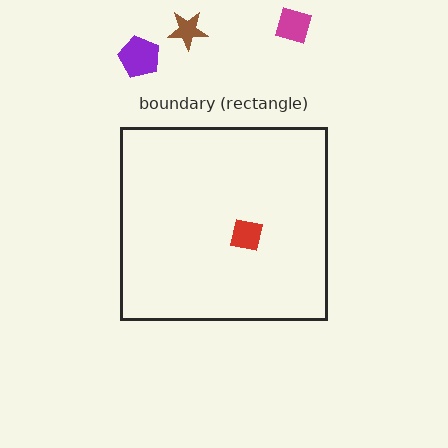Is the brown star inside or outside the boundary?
Outside.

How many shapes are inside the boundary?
1 inside, 3 outside.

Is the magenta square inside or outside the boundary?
Outside.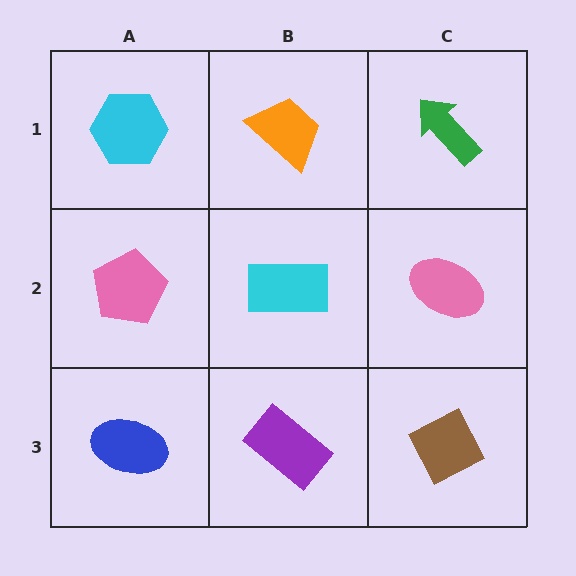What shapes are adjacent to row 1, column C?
A pink ellipse (row 2, column C), an orange trapezoid (row 1, column B).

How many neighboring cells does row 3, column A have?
2.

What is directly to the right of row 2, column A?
A cyan rectangle.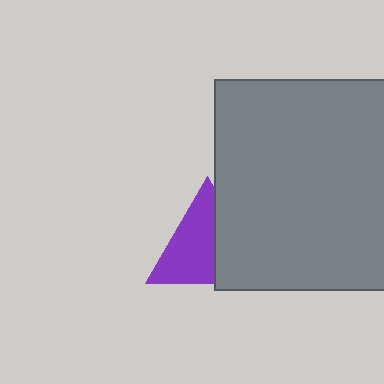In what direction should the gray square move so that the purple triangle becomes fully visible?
The gray square should move right. That is the shortest direction to clear the overlap and leave the purple triangle fully visible.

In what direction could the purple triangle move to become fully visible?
The purple triangle could move left. That would shift it out from behind the gray square entirely.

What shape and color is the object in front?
The object in front is a gray square.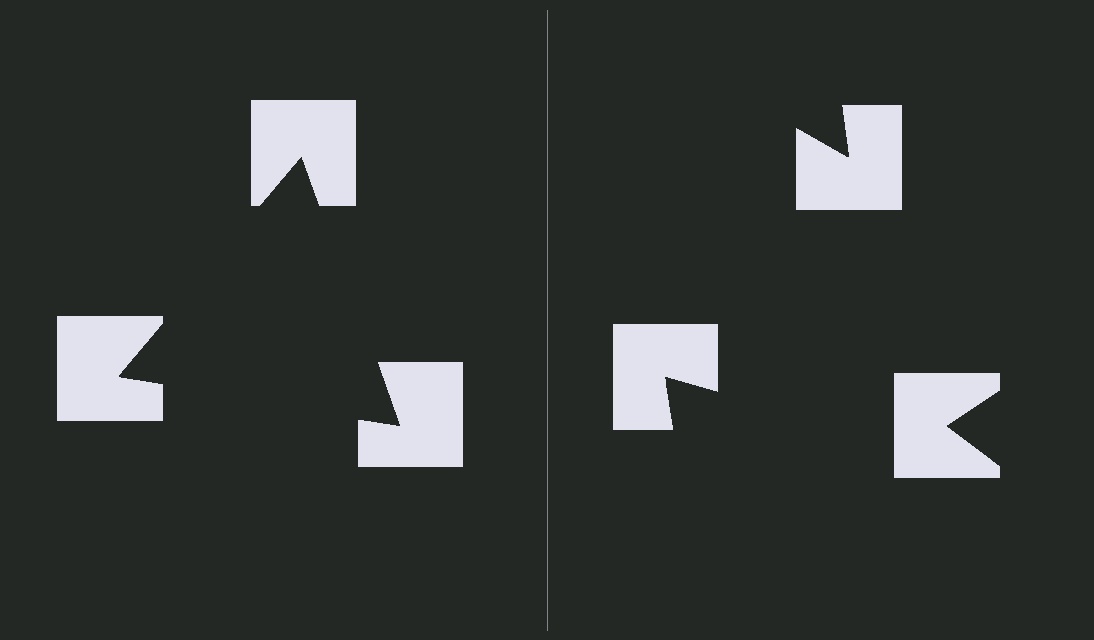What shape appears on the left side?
An illusory triangle.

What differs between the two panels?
The notched squares are positioned identically on both sides; only the wedge orientations differ. On the left they align to a triangle; on the right they are misaligned.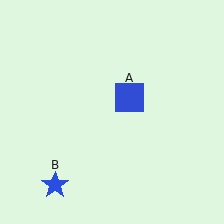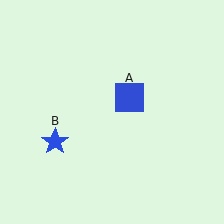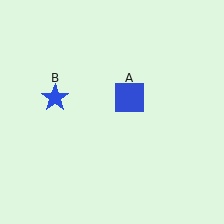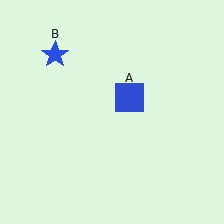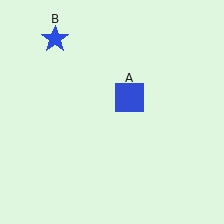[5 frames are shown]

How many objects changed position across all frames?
1 object changed position: blue star (object B).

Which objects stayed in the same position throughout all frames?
Blue square (object A) remained stationary.